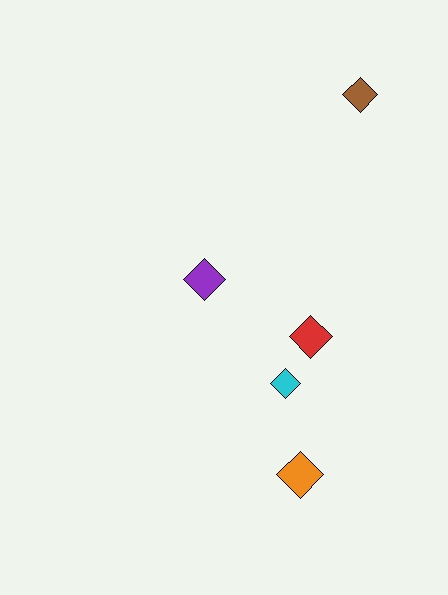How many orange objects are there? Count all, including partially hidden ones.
There is 1 orange object.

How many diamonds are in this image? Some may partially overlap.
There are 5 diamonds.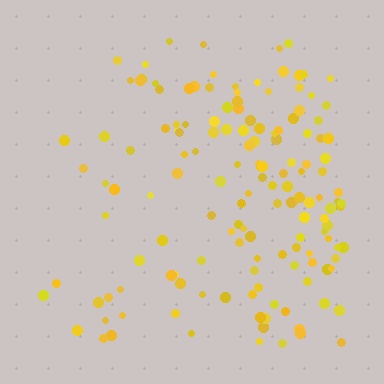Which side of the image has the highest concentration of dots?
The right.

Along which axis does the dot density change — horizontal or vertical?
Horizontal.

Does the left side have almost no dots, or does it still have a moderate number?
Still a moderate number, just noticeably fewer than the right.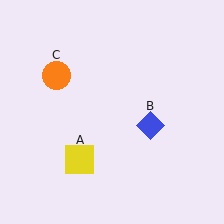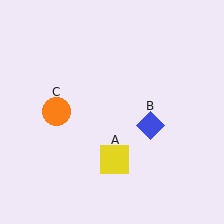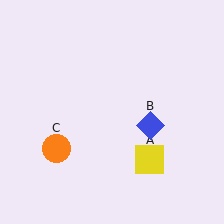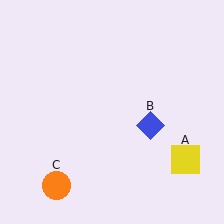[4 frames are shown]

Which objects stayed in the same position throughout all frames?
Blue diamond (object B) remained stationary.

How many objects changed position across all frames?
2 objects changed position: yellow square (object A), orange circle (object C).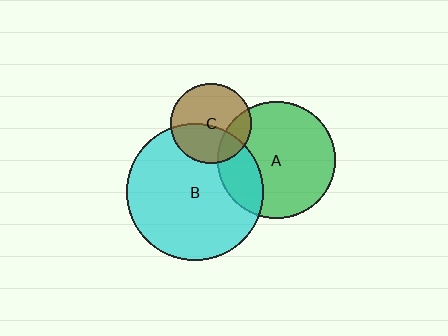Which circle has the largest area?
Circle B (cyan).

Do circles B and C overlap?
Yes.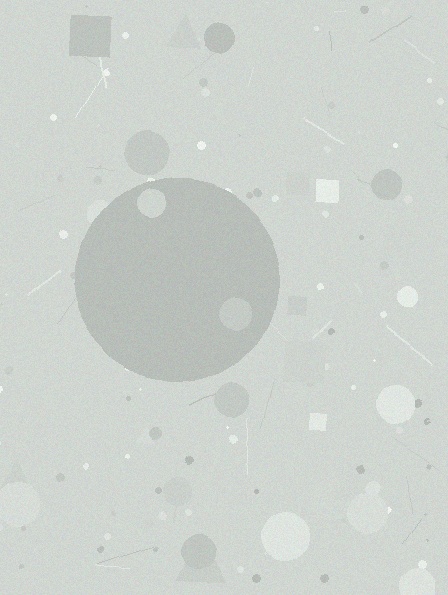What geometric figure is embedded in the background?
A circle is embedded in the background.